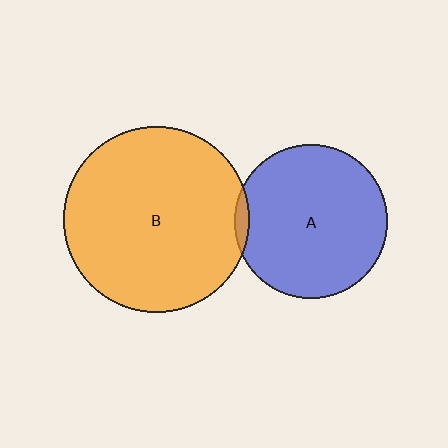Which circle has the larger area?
Circle B (orange).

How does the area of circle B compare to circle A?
Approximately 1.5 times.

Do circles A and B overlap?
Yes.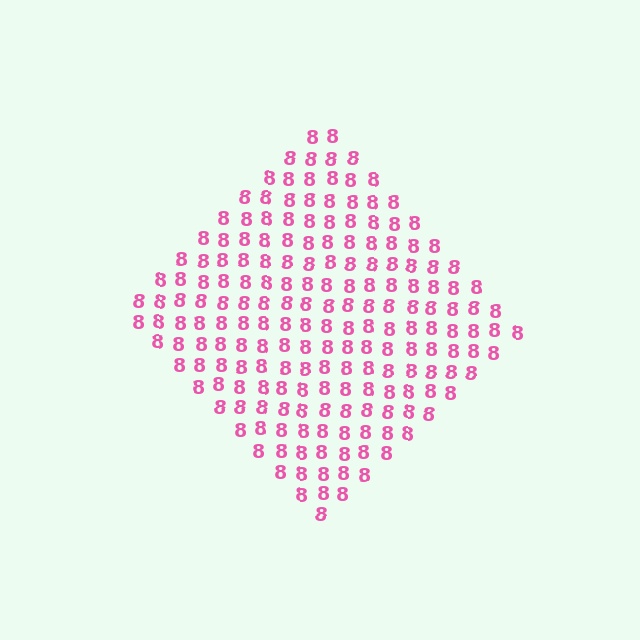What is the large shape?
The large shape is a diamond.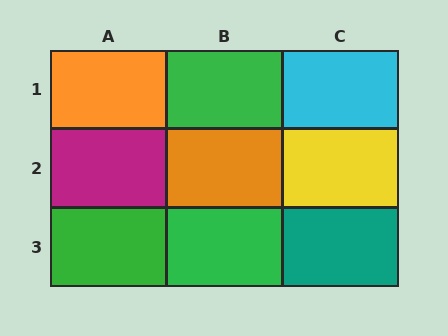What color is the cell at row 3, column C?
Teal.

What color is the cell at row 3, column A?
Green.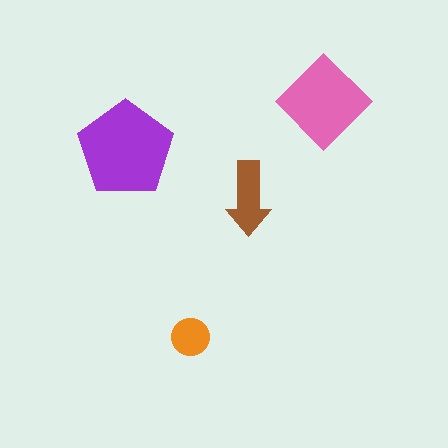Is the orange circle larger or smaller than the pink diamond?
Smaller.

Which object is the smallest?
The orange circle.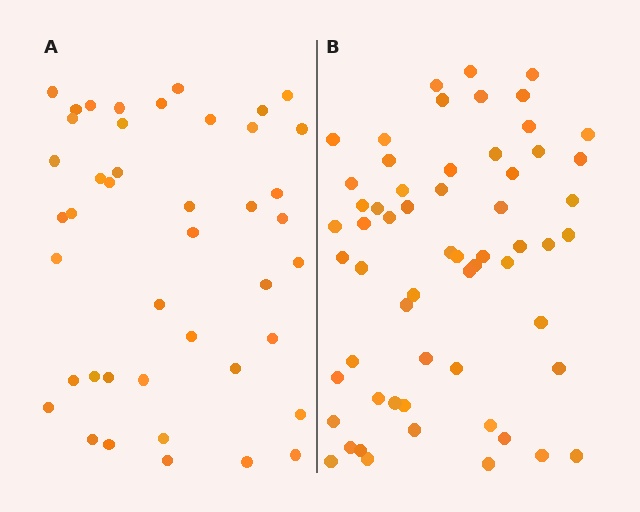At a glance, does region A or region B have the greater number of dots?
Region B (the right region) has more dots.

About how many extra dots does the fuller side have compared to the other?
Region B has approximately 15 more dots than region A.